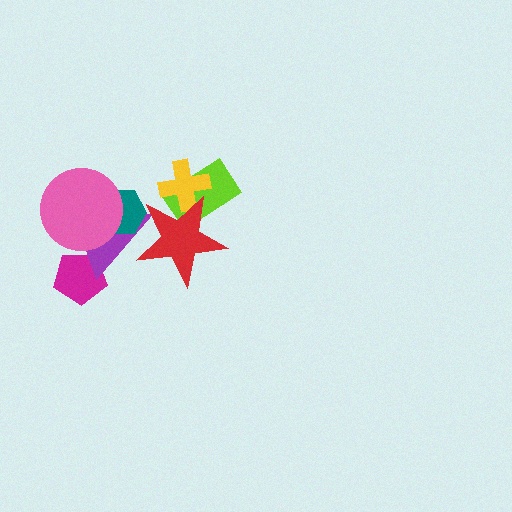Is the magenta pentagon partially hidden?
Yes, it is partially covered by another shape.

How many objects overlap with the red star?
4 objects overlap with the red star.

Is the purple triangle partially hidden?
Yes, it is partially covered by another shape.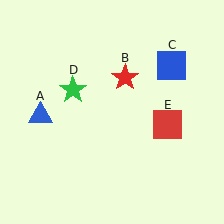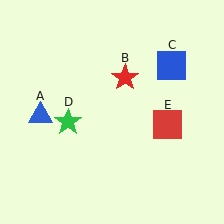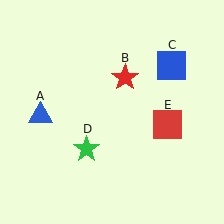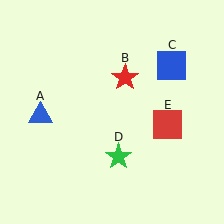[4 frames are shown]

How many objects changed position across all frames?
1 object changed position: green star (object D).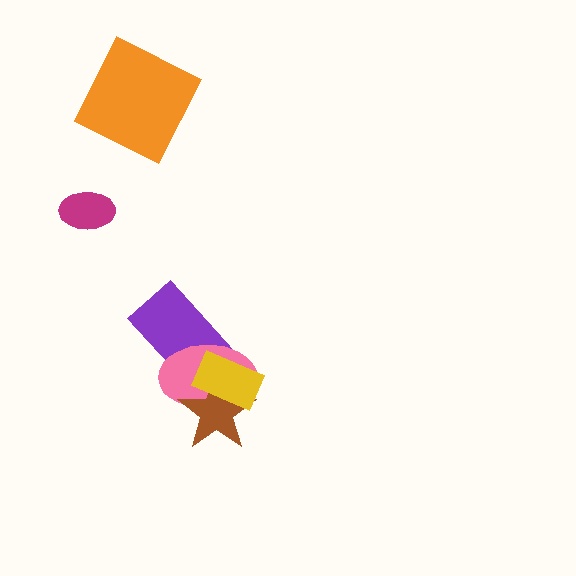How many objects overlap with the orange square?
0 objects overlap with the orange square.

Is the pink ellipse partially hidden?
Yes, it is partially covered by another shape.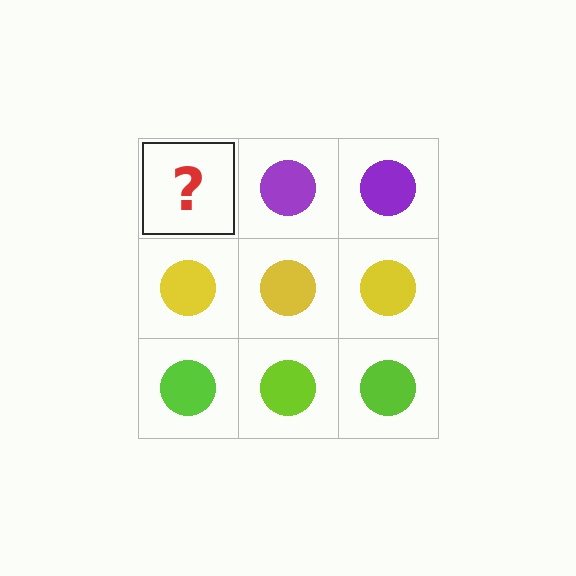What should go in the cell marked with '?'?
The missing cell should contain a purple circle.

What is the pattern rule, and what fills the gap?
The rule is that each row has a consistent color. The gap should be filled with a purple circle.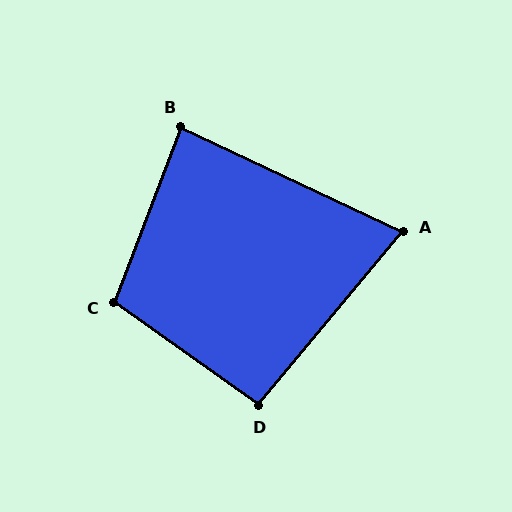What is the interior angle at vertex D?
Approximately 94 degrees (approximately right).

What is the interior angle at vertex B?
Approximately 86 degrees (approximately right).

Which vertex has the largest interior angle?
C, at approximately 105 degrees.